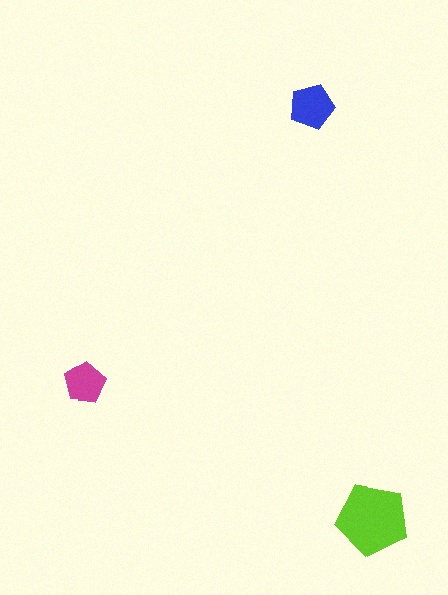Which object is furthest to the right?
The lime pentagon is rightmost.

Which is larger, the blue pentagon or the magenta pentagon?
The blue one.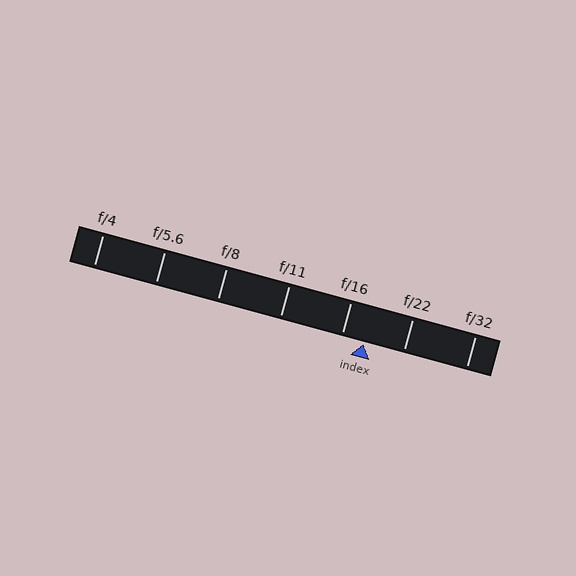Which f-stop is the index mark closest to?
The index mark is closest to f/16.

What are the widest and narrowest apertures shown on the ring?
The widest aperture shown is f/4 and the narrowest is f/32.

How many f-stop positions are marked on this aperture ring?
There are 7 f-stop positions marked.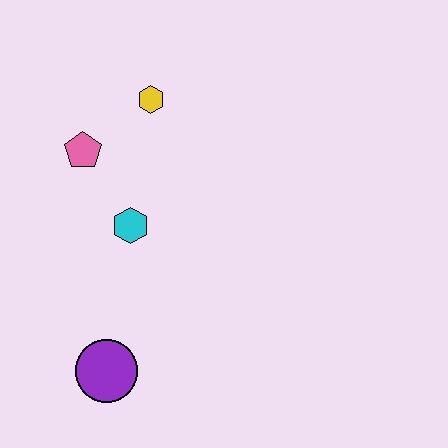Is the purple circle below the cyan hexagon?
Yes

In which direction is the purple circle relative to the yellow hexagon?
The purple circle is below the yellow hexagon.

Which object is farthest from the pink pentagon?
The purple circle is farthest from the pink pentagon.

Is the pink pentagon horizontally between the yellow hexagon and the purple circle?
No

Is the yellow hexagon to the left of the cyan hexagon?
No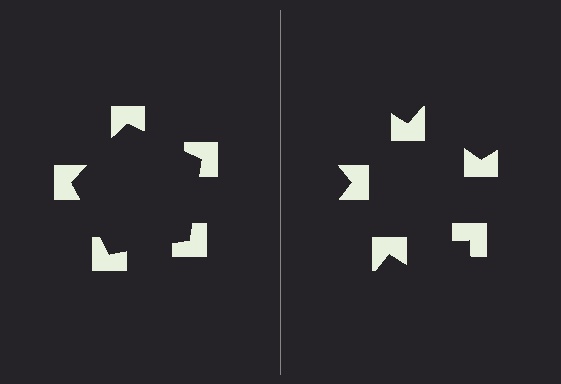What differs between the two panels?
The notched squares are positioned identically on both sides; only the wedge orientations differ. On the left they align to a pentagon; on the right they are misaligned.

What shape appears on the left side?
An illusory pentagon.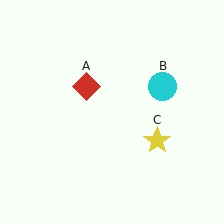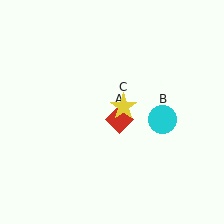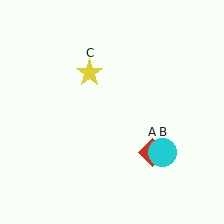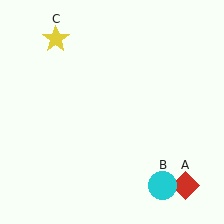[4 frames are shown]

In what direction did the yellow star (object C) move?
The yellow star (object C) moved up and to the left.